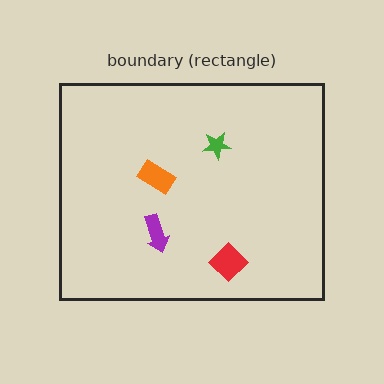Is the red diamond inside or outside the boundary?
Inside.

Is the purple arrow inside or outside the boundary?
Inside.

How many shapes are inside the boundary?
4 inside, 0 outside.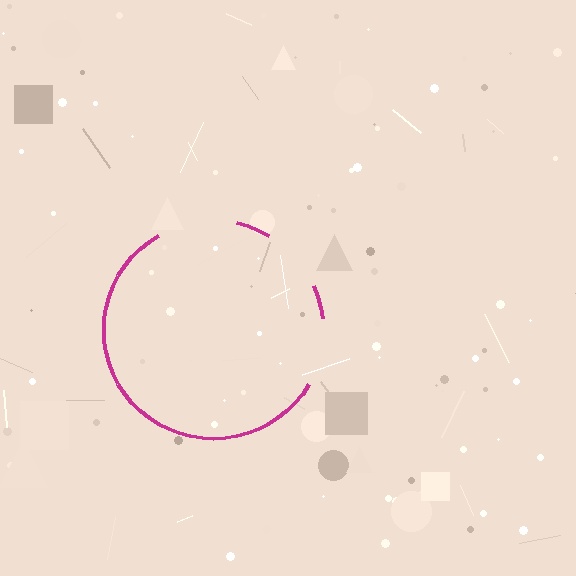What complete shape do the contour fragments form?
The contour fragments form a circle.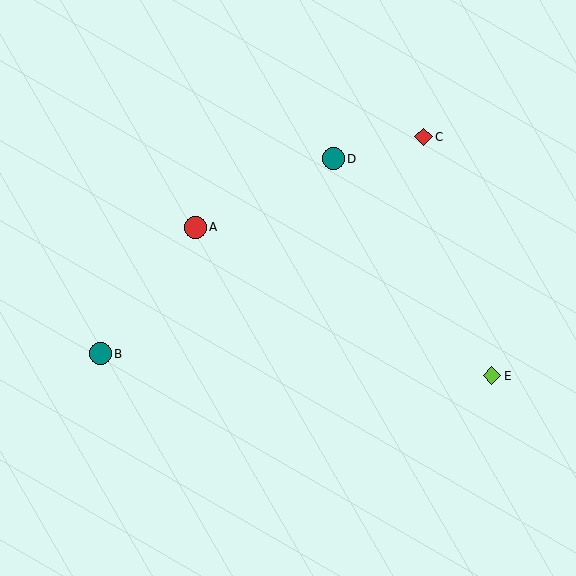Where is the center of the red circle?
The center of the red circle is at (196, 227).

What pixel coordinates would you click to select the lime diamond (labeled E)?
Click at (492, 376) to select the lime diamond E.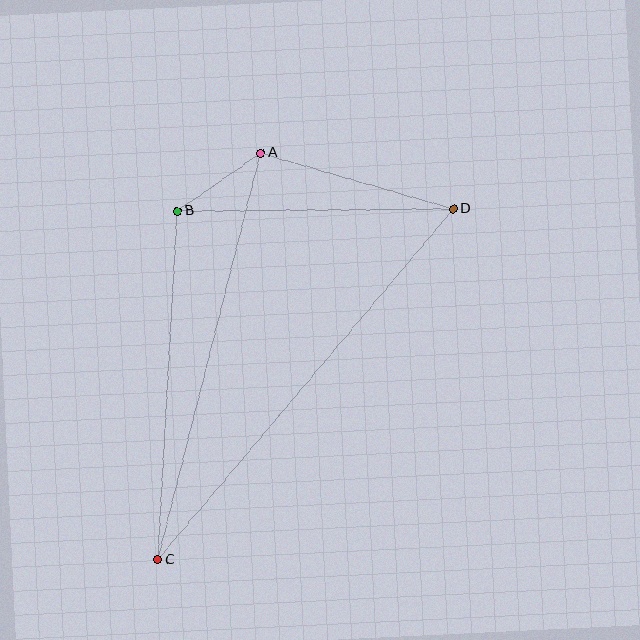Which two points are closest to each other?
Points A and B are closest to each other.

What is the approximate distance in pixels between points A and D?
The distance between A and D is approximately 200 pixels.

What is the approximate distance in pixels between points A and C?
The distance between A and C is approximately 420 pixels.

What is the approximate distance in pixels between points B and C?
The distance between B and C is approximately 350 pixels.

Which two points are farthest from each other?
Points C and D are farthest from each other.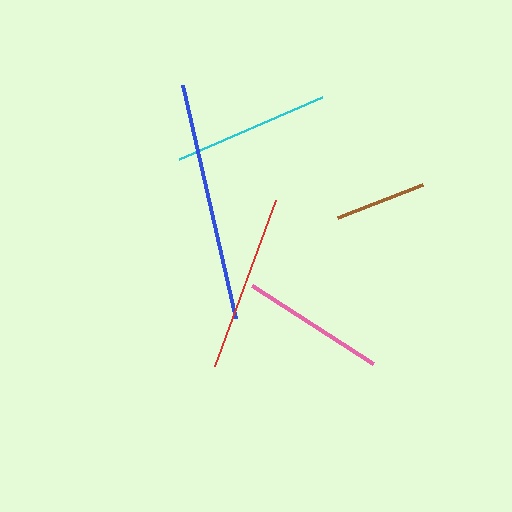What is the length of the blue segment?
The blue segment is approximately 238 pixels long.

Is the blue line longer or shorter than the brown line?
The blue line is longer than the brown line.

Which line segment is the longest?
The blue line is the longest at approximately 238 pixels.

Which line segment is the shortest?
The brown line is the shortest at approximately 91 pixels.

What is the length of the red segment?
The red segment is approximately 177 pixels long.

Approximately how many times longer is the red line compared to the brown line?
The red line is approximately 1.9 times the length of the brown line.